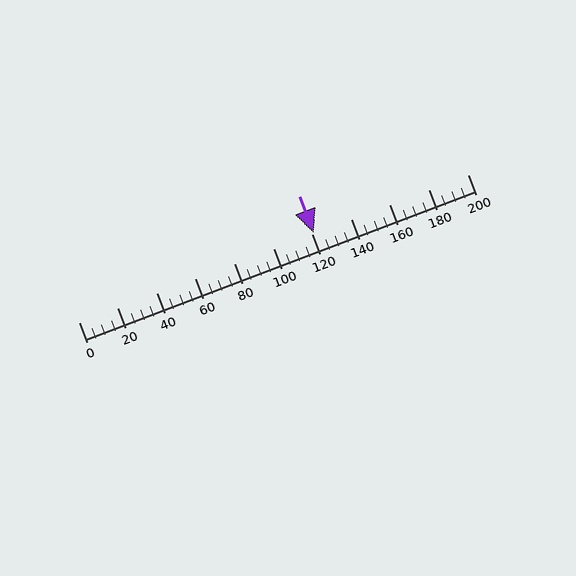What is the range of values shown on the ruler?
The ruler shows values from 0 to 200.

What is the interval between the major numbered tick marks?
The major tick marks are spaced 20 units apart.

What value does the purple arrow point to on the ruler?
The purple arrow points to approximately 121.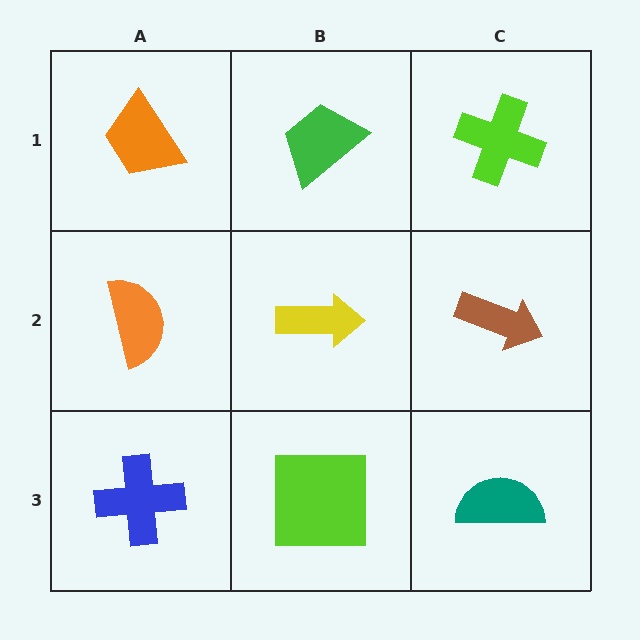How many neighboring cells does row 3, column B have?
3.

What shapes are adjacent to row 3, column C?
A brown arrow (row 2, column C), a lime square (row 3, column B).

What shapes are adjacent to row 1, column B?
A yellow arrow (row 2, column B), an orange trapezoid (row 1, column A), a lime cross (row 1, column C).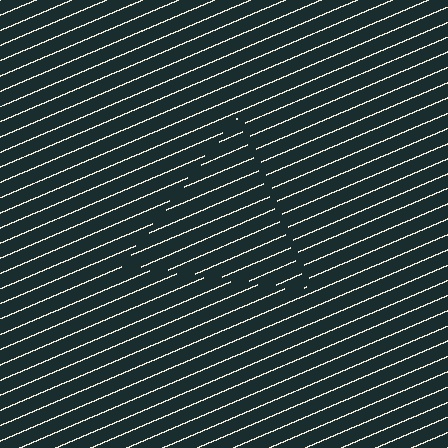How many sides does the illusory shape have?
3 sides — the line-ends trace a triangle.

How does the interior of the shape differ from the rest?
The interior of the shape contains the same grating, shifted by half a period — the contour is defined by the phase discontinuity where line-ends from the inner and outer gratings abut.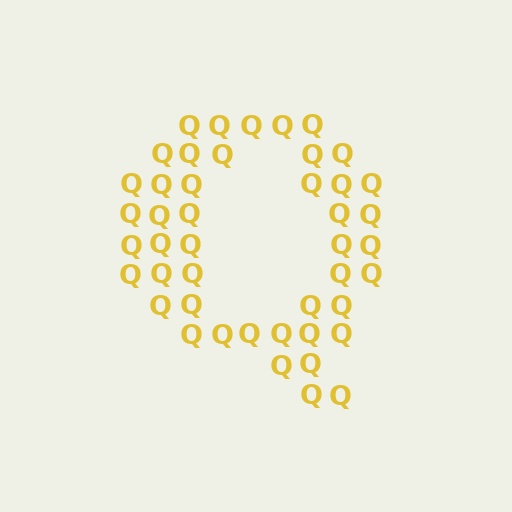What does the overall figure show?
The overall figure shows the letter Q.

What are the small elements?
The small elements are letter Q's.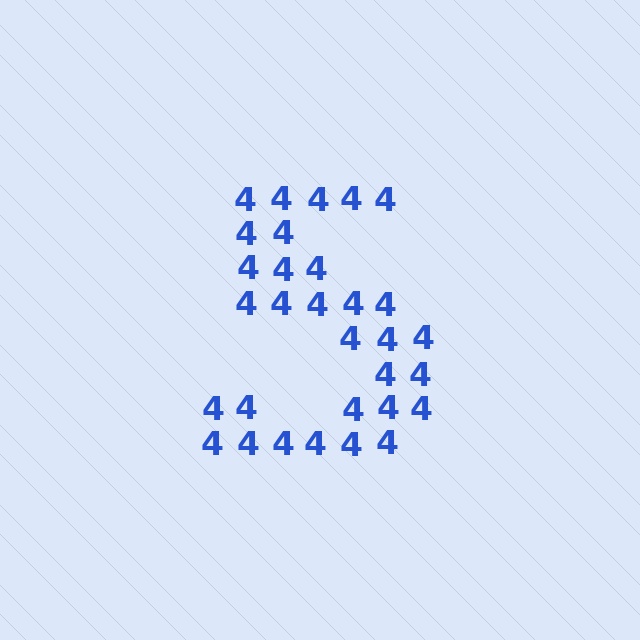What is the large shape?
The large shape is the digit 5.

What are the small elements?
The small elements are digit 4's.